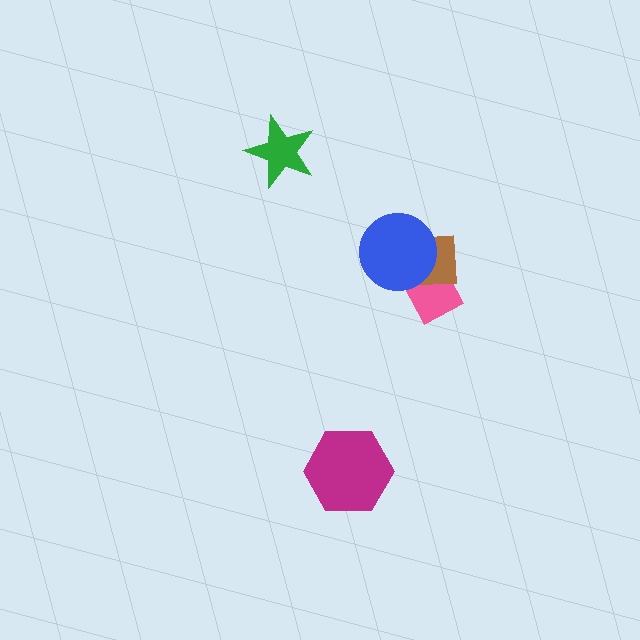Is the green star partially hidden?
No, no other shape covers it.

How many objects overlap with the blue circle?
2 objects overlap with the blue circle.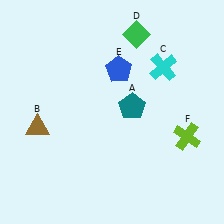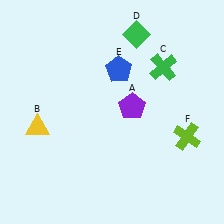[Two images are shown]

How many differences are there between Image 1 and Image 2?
There are 3 differences between the two images.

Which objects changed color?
A changed from teal to purple. B changed from brown to yellow. C changed from cyan to green.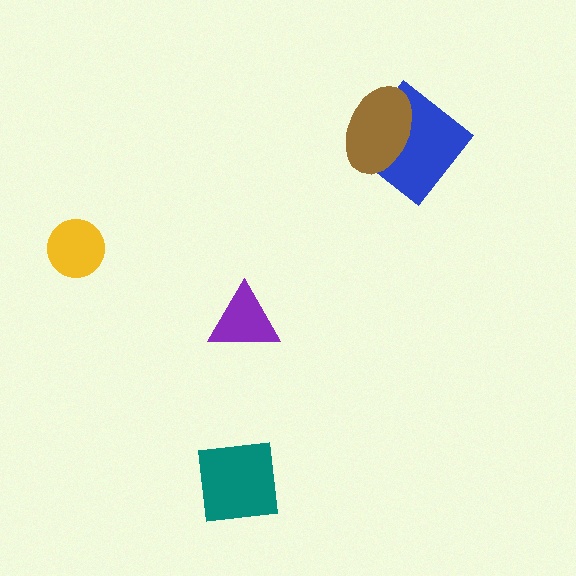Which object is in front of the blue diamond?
The brown ellipse is in front of the blue diamond.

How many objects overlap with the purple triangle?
0 objects overlap with the purple triangle.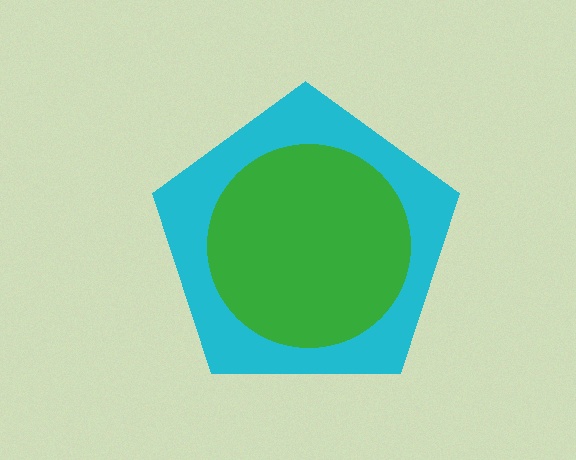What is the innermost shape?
The green circle.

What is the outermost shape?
The cyan pentagon.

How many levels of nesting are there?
2.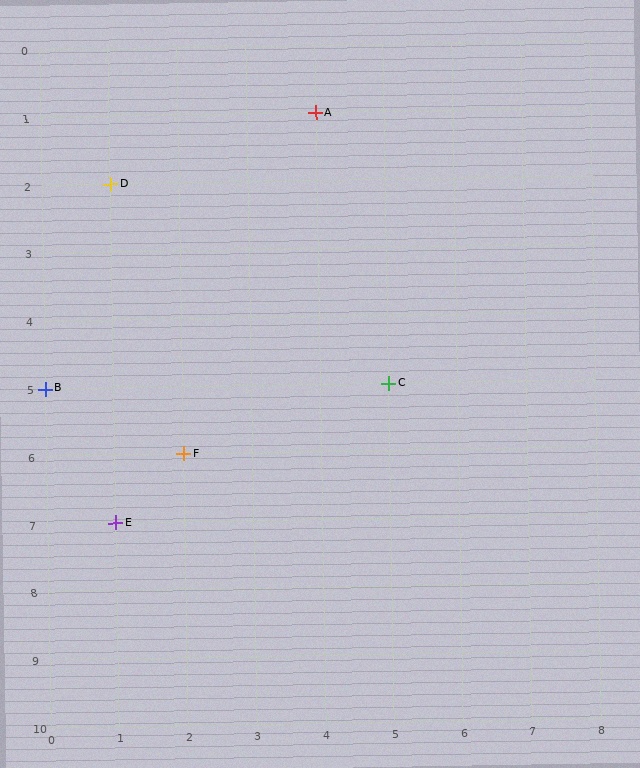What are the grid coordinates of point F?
Point F is at grid coordinates (2, 6).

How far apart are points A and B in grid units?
Points A and B are 4 columns and 4 rows apart (about 5.7 grid units diagonally).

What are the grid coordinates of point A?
Point A is at grid coordinates (4, 1).